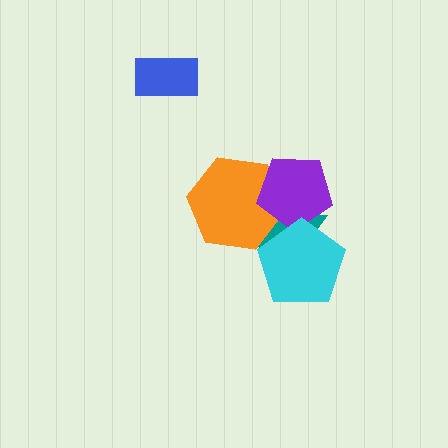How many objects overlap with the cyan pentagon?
2 objects overlap with the cyan pentagon.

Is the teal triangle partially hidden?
Yes, it is partially covered by another shape.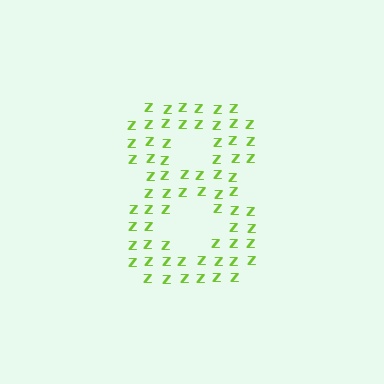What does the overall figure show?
The overall figure shows the digit 8.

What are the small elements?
The small elements are letter Z's.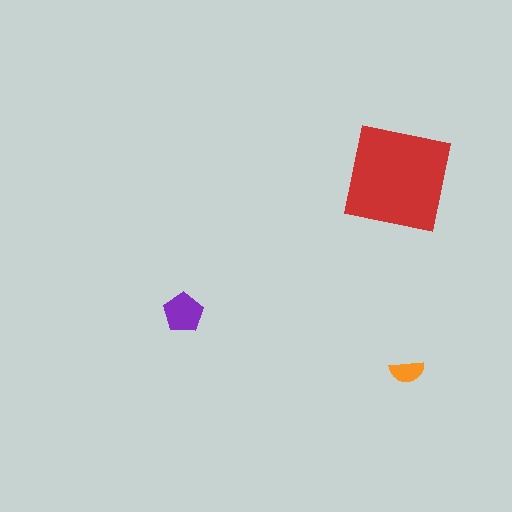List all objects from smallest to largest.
The orange semicircle, the purple pentagon, the red square.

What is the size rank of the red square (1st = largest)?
1st.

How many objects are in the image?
There are 3 objects in the image.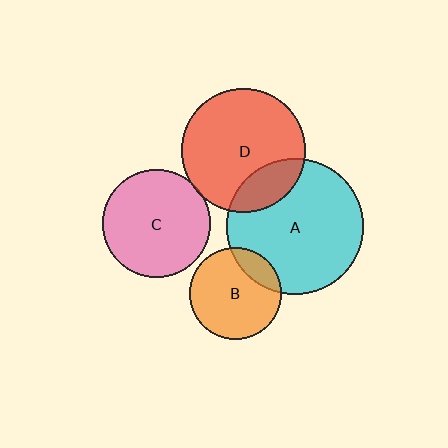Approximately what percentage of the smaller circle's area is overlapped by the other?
Approximately 5%.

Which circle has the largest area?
Circle A (cyan).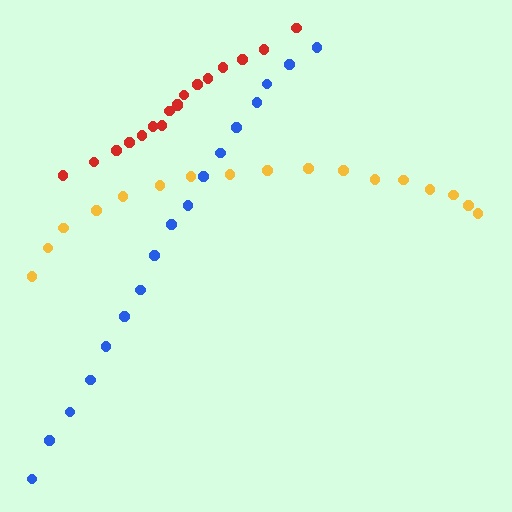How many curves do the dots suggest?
There are 3 distinct paths.